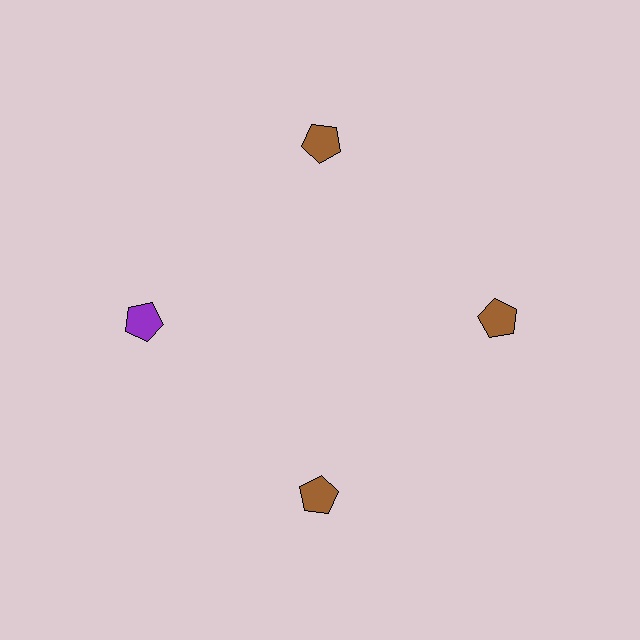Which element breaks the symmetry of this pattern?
The purple pentagon at roughly the 9 o'clock position breaks the symmetry. All other shapes are brown pentagons.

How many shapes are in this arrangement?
There are 4 shapes arranged in a ring pattern.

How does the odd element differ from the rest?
It has a different color: purple instead of brown.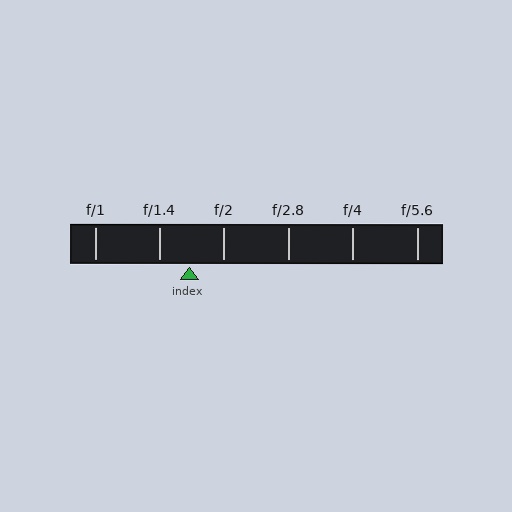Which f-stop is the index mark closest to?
The index mark is closest to f/1.4.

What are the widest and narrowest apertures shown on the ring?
The widest aperture shown is f/1 and the narrowest is f/5.6.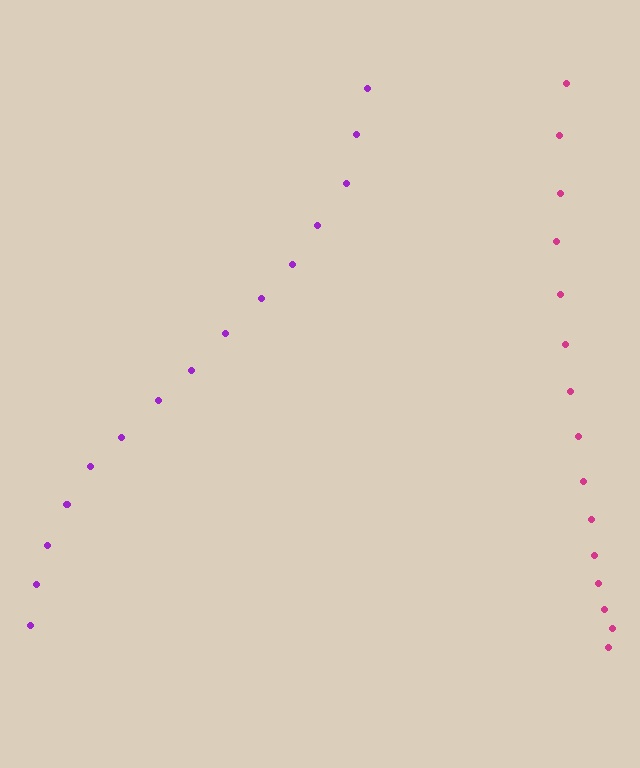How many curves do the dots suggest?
There are 2 distinct paths.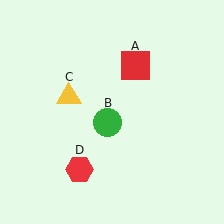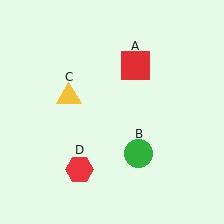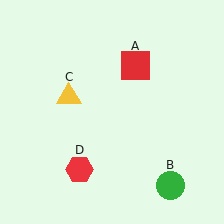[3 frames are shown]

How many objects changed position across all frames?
1 object changed position: green circle (object B).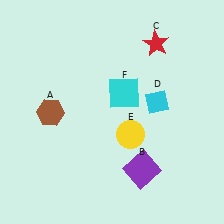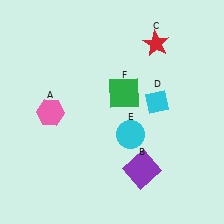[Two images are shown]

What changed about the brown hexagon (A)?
In Image 1, A is brown. In Image 2, it changed to pink.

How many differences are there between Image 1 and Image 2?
There are 3 differences between the two images.